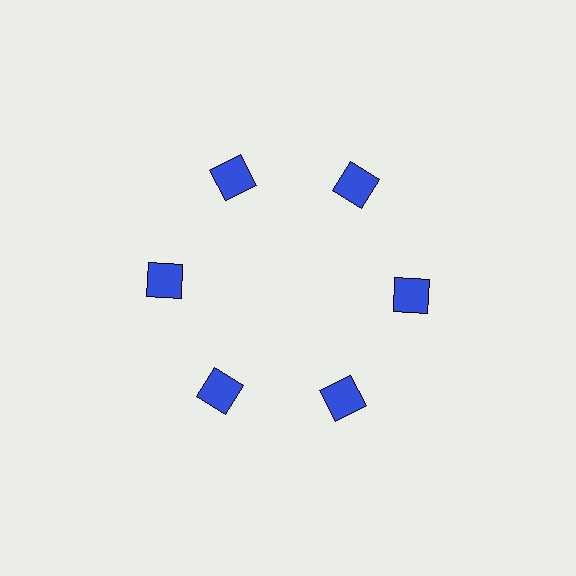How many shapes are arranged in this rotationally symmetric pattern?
There are 6 shapes, arranged in 6 groups of 1.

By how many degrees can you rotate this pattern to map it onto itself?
The pattern maps onto itself every 60 degrees of rotation.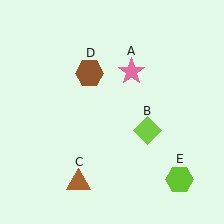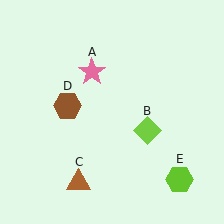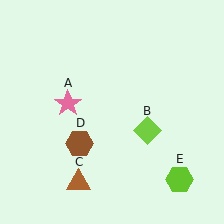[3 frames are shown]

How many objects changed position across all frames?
2 objects changed position: pink star (object A), brown hexagon (object D).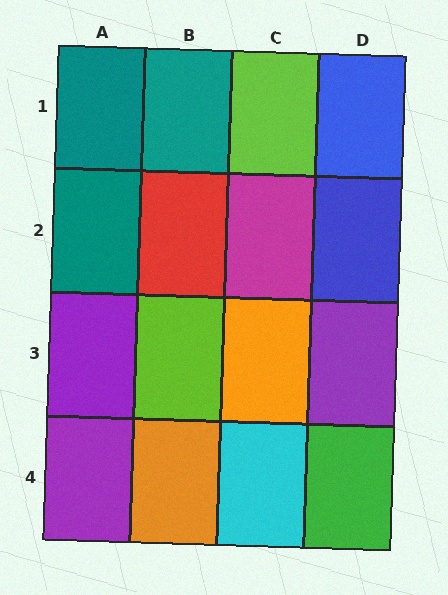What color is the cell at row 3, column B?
Lime.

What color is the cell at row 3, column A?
Purple.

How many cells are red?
1 cell is red.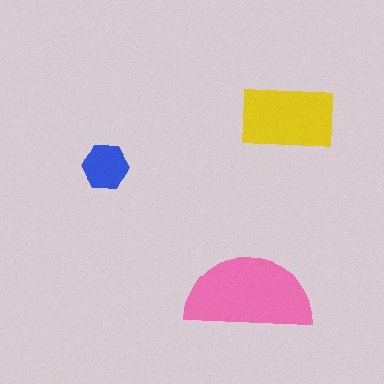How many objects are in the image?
There are 3 objects in the image.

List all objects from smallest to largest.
The blue hexagon, the yellow rectangle, the pink semicircle.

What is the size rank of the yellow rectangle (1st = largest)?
2nd.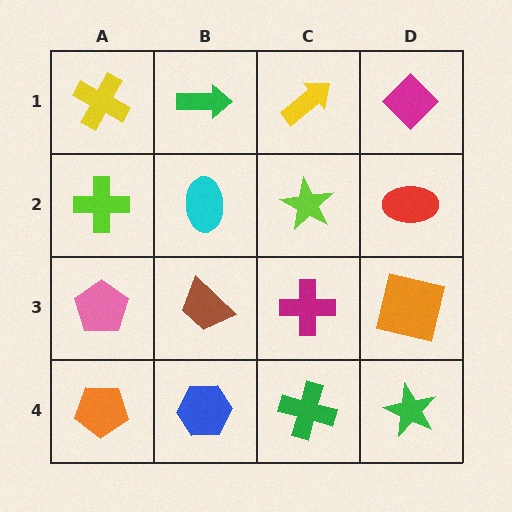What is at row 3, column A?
A pink pentagon.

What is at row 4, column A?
An orange pentagon.